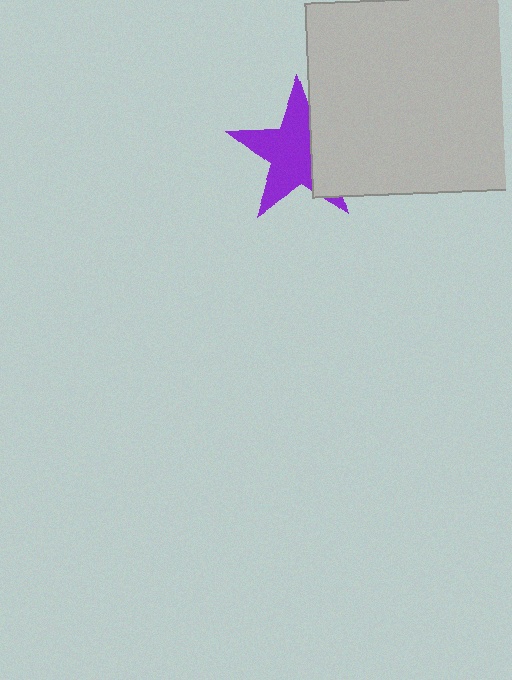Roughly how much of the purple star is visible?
Most of it is visible (roughly 65%).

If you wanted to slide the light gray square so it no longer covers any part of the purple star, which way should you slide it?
Slide it right — that is the most direct way to separate the two shapes.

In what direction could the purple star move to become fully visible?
The purple star could move left. That would shift it out from behind the light gray square entirely.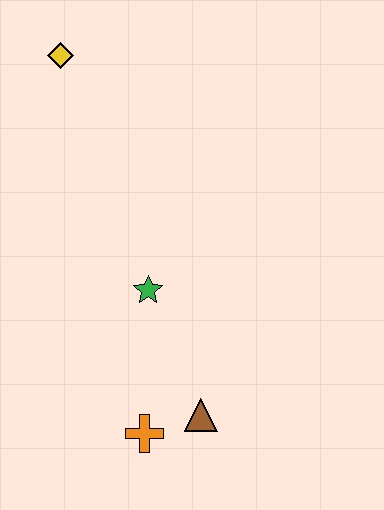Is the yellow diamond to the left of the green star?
Yes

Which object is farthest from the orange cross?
The yellow diamond is farthest from the orange cross.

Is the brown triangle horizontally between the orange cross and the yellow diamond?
No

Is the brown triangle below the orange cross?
No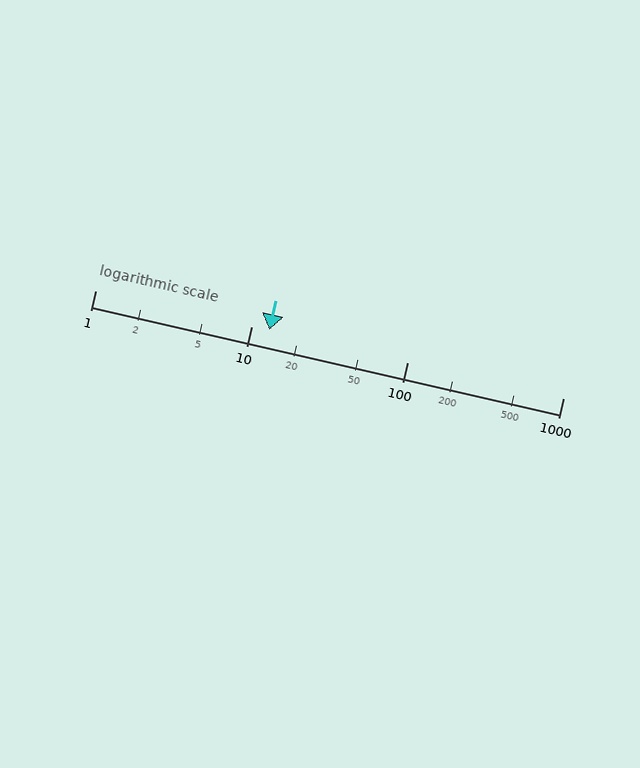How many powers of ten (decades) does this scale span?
The scale spans 3 decades, from 1 to 1000.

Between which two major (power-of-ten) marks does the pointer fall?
The pointer is between 10 and 100.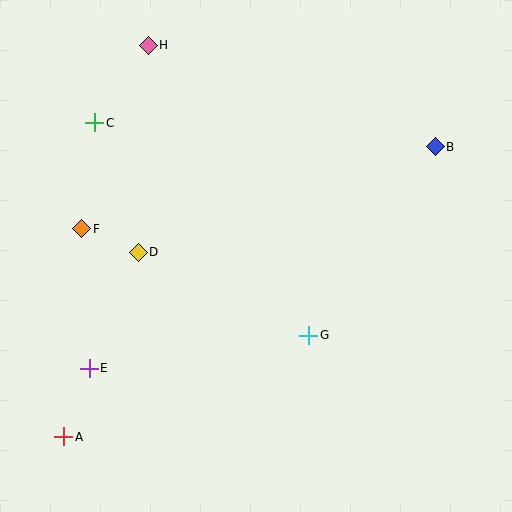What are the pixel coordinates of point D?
Point D is at (138, 252).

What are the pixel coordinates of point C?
Point C is at (95, 123).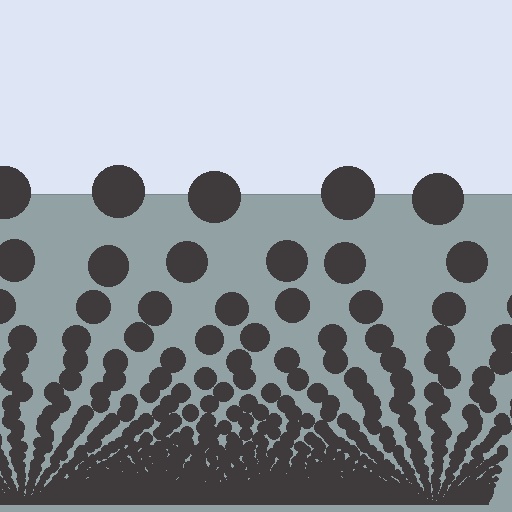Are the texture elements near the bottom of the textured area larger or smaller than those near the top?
Smaller. The gradient is inverted — elements near the bottom are smaller and denser.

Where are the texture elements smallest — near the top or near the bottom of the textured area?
Near the bottom.